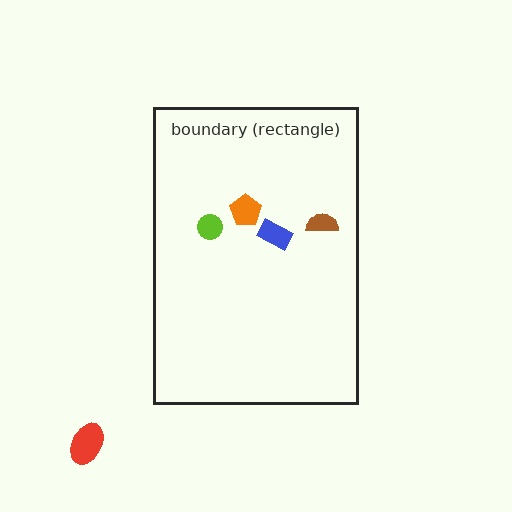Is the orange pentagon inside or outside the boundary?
Inside.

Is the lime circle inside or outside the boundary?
Inside.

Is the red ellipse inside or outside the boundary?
Outside.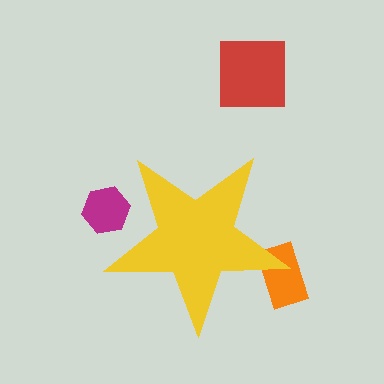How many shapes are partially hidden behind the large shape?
2 shapes are partially hidden.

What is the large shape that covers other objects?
A yellow star.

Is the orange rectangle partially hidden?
Yes, the orange rectangle is partially hidden behind the yellow star.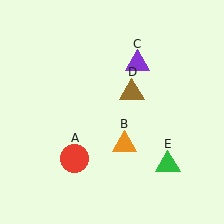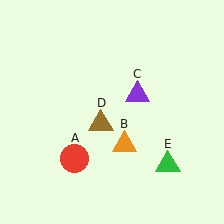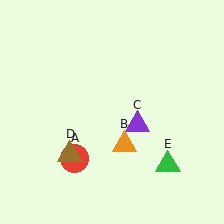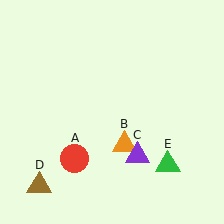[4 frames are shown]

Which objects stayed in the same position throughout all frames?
Red circle (object A) and orange triangle (object B) and green triangle (object E) remained stationary.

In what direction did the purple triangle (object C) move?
The purple triangle (object C) moved down.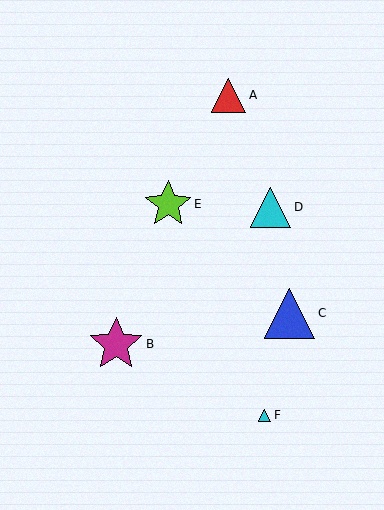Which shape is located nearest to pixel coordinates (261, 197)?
The cyan triangle (labeled D) at (271, 207) is nearest to that location.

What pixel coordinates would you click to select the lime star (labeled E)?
Click at (168, 204) to select the lime star E.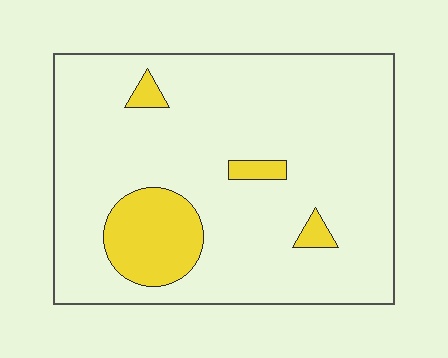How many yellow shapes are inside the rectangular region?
4.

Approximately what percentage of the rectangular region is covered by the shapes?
Approximately 15%.